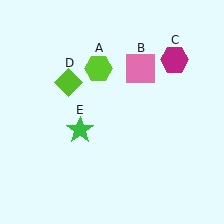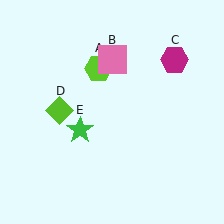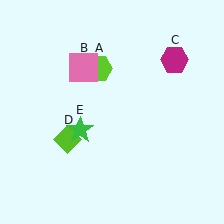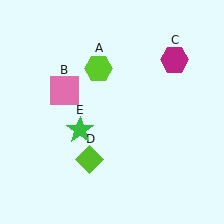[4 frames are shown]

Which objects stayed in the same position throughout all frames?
Lime hexagon (object A) and magenta hexagon (object C) and green star (object E) remained stationary.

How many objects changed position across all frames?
2 objects changed position: pink square (object B), lime diamond (object D).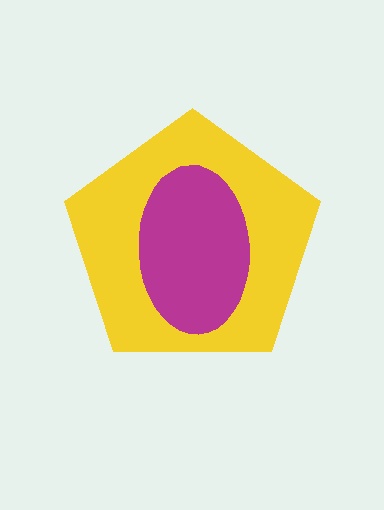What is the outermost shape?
The yellow pentagon.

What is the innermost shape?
The magenta ellipse.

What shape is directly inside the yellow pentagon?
The magenta ellipse.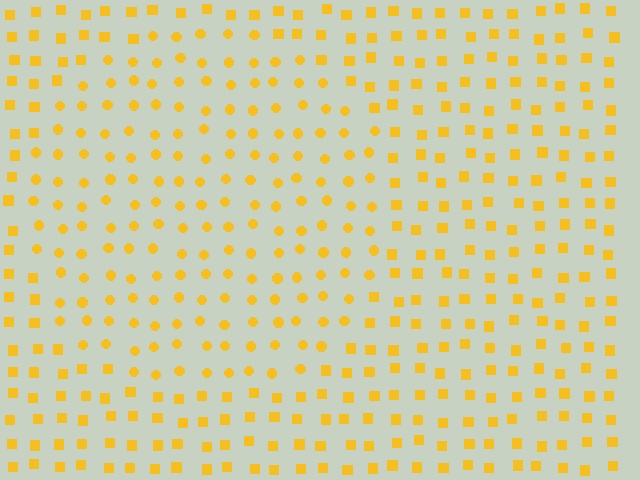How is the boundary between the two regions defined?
The boundary is defined by a change in element shape: circles inside vs. squares outside. All elements share the same color and spacing.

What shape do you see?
I see a circle.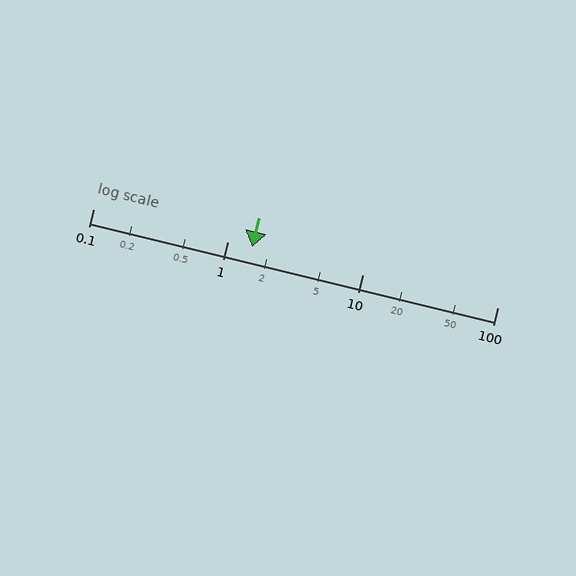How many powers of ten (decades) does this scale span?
The scale spans 3 decades, from 0.1 to 100.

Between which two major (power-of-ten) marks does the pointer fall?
The pointer is between 1 and 10.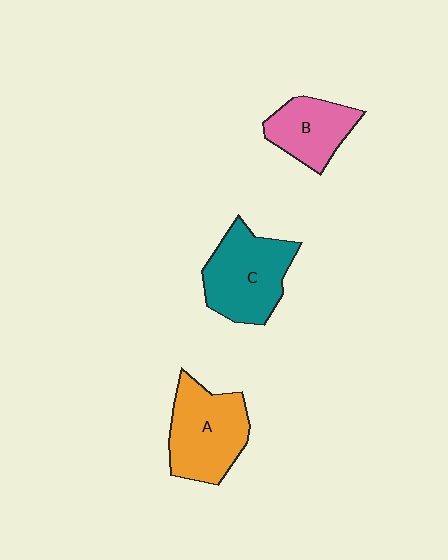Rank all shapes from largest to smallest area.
From largest to smallest: C (teal), A (orange), B (pink).